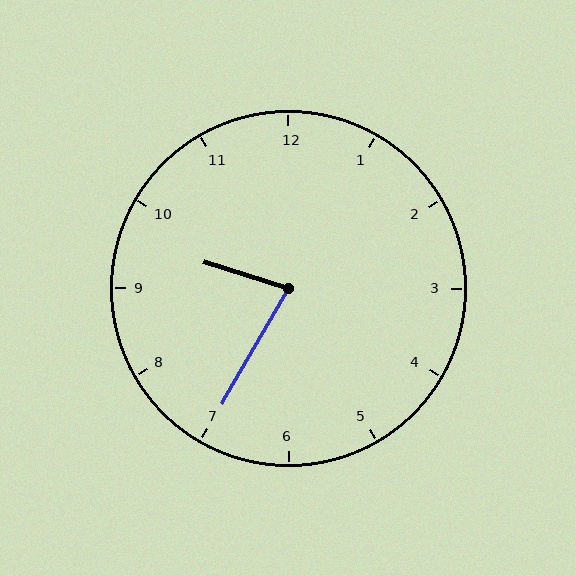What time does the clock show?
9:35.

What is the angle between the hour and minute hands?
Approximately 78 degrees.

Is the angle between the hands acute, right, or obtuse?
It is acute.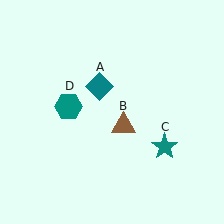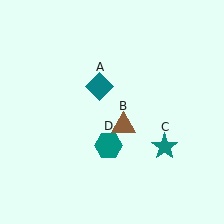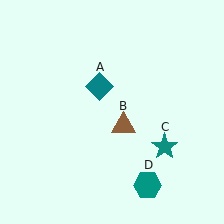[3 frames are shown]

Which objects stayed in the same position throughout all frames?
Teal diamond (object A) and brown triangle (object B) and teal star (object C) remained stationary.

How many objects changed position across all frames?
1 object changed position: teal hexagon (object D).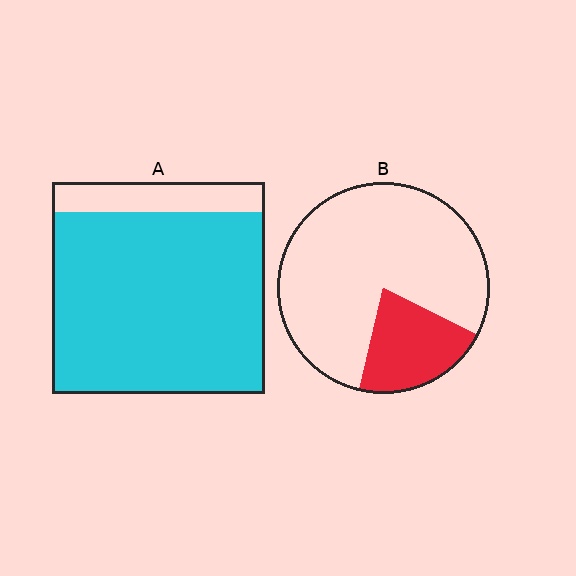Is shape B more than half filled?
No.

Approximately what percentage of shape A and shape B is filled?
A is approximately 85% and B is approximately 20%.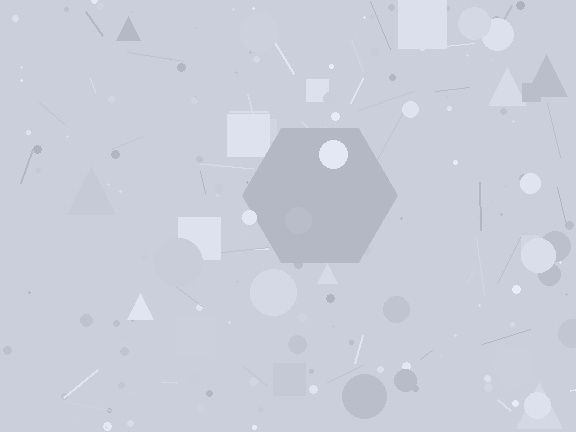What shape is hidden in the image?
A hexagon is hidden in the image.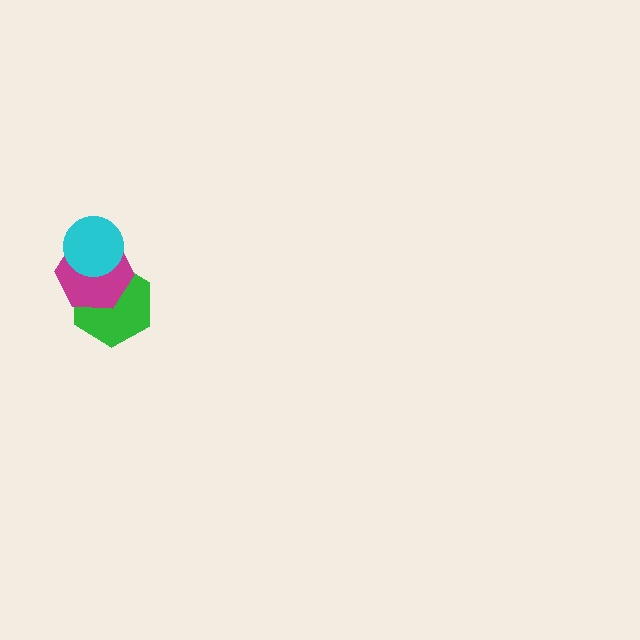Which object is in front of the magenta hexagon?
The cyan circle is in front of the magenta hexagon.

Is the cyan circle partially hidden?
No, no other shape covers it.